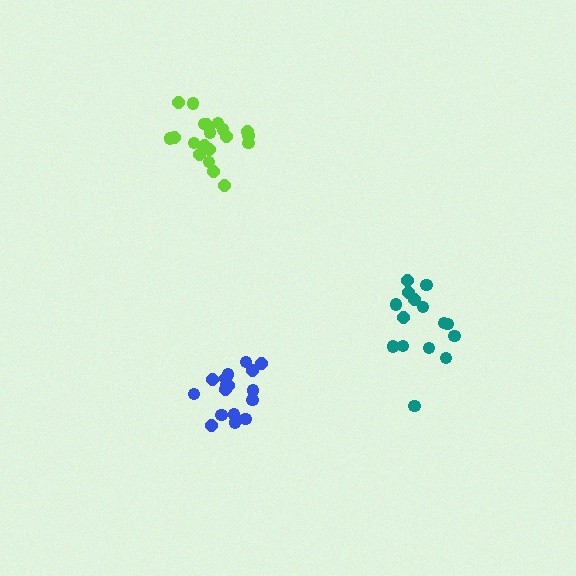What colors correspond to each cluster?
The clusters are colored: blue, teal, lime.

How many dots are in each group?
Group 1: 17 dots, Group 2: 15 dots, Group 3: 20 dots (52 total).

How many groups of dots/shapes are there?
There are 3 groups.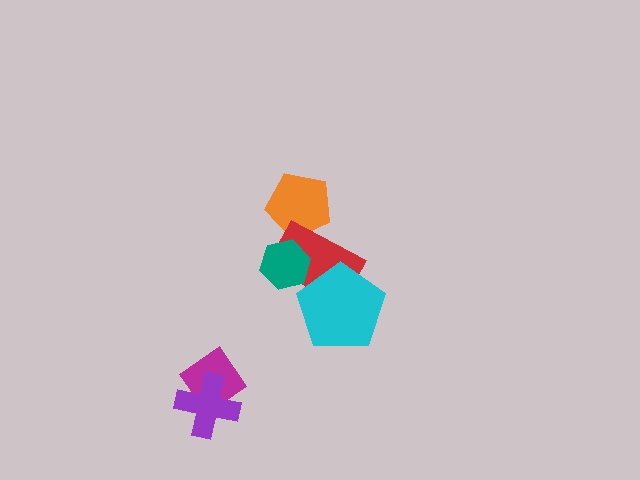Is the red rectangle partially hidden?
Yes, it is partially covered by another shape.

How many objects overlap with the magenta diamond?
1 object overlaps with the magenta diamond.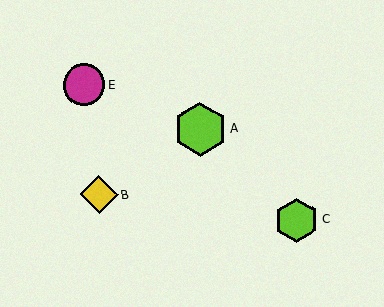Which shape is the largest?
The lime hexagon (labeled A) is the largest.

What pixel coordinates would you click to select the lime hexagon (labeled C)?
Click at (296, 220) to select the lime hexagon C.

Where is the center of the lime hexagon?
The center of the lime hexagon is at (296, 220).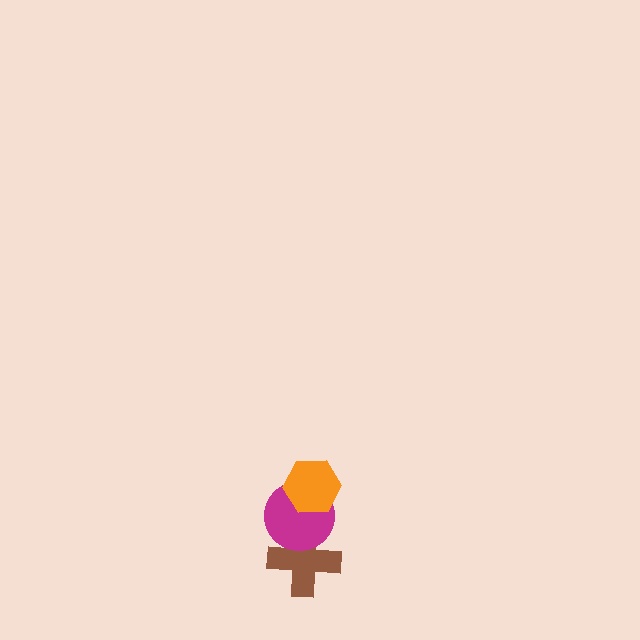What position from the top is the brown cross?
The brown cross is 3rd from the top.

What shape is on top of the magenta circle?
The orange hexagon is on top of the magenta circle.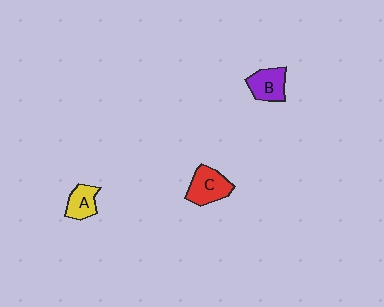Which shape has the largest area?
Shape C (red).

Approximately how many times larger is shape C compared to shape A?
Approximately 1.4 times.